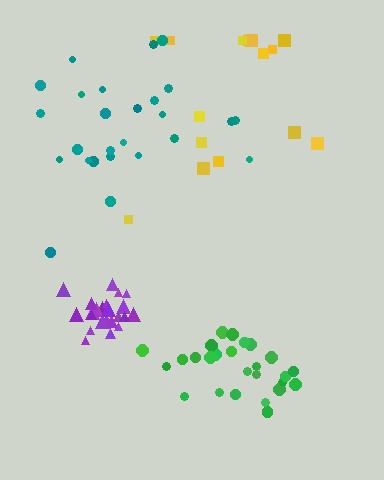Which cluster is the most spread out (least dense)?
Yellow.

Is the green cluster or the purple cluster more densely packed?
Purple.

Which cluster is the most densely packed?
Purple.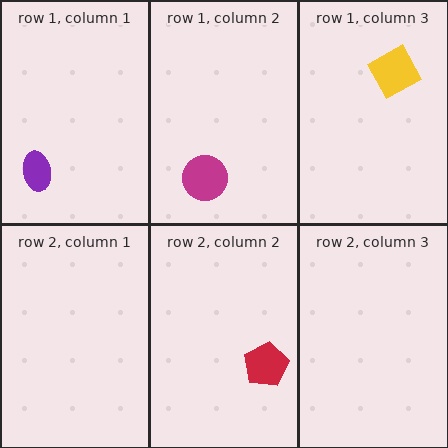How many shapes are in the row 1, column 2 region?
1.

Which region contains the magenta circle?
The row 1, column 2 region.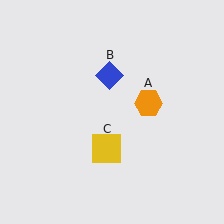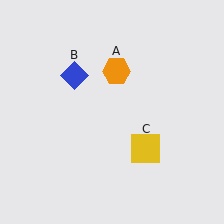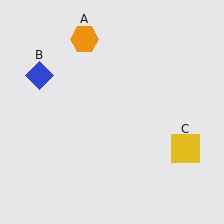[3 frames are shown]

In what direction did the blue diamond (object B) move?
The blue diamond (object B) moved left.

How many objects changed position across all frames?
3 objects changed position: orange hexagon (object A), blue diamond (object B), yellow square (object C).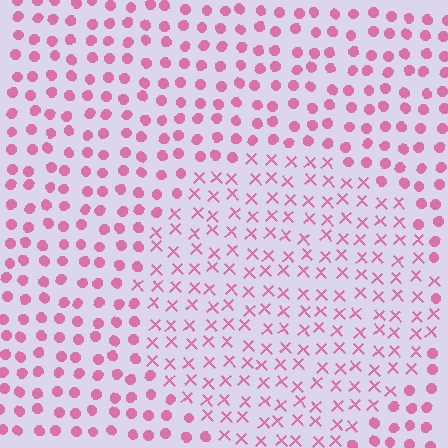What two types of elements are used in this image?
The image uses X marks inside the circle region and circles outside it.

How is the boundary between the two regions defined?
The boundary is defined by a change in element shape: X marks inside vs. circles outside. All elements share the same color and spacing.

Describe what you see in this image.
The image is filled with small pink elements arranged in a uniform grid. A circle-shaped region contains X marks, while the surrounding area contains circles. The boundary is defined purely by the change in element shape.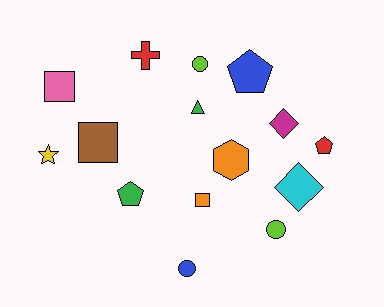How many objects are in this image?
There are 15 objects.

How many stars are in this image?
There is 1 star.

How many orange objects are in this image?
There are 2 orange objects.